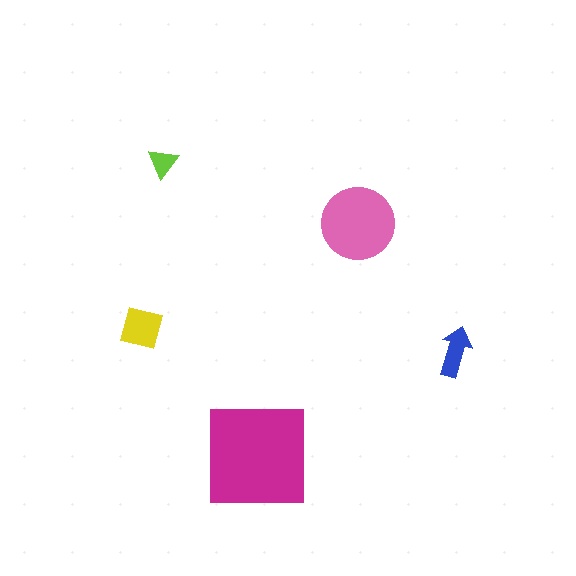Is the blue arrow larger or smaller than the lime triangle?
Larger.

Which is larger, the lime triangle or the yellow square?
The yellow square.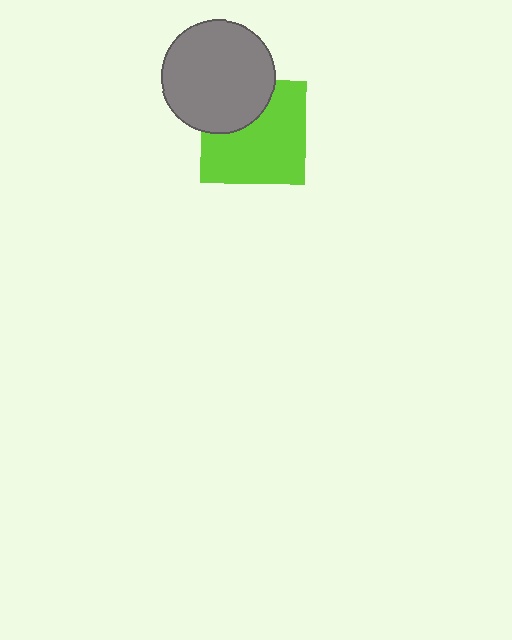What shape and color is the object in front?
The object in front is a gray circle.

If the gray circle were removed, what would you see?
You would see the complete lime square.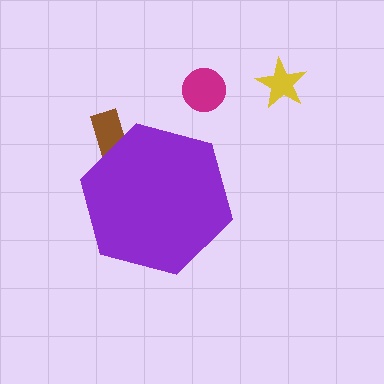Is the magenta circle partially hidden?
No, the magenta circle is fully visible.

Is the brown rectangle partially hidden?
Yes, the brown rectangle is partially hidden behind the purple hexagon.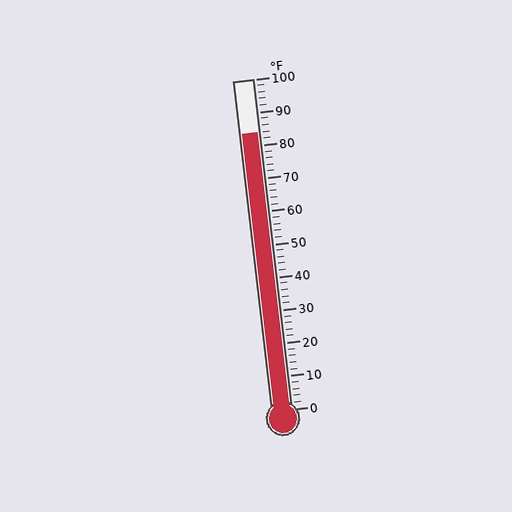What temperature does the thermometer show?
The thermometer shows approximately 84°F.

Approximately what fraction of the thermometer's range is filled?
The thermometer is filled to approximately 85% of its range.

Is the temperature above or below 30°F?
The temperature is above 30°F.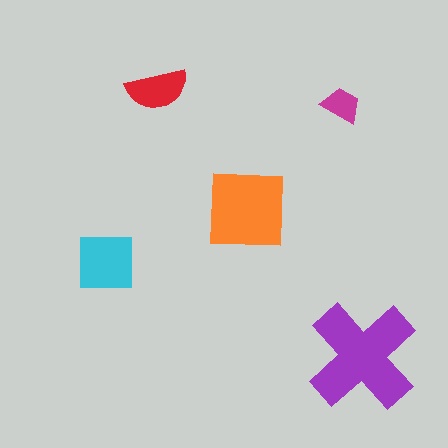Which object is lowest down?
The purple cross is bottommost.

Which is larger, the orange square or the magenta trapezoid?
The orange square.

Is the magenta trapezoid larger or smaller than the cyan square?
Smaller.